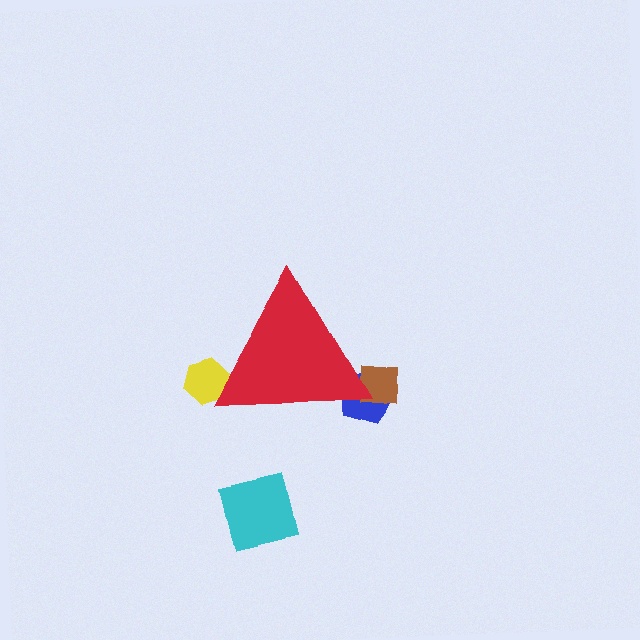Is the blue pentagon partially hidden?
Yes, the blue pentagon is partially hidden behind the red triangle.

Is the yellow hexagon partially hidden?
Yes, the yellow hexagon is partially hidden behind the red triangle.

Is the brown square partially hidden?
Yes, the brown square is partially hidden behind the red triangle.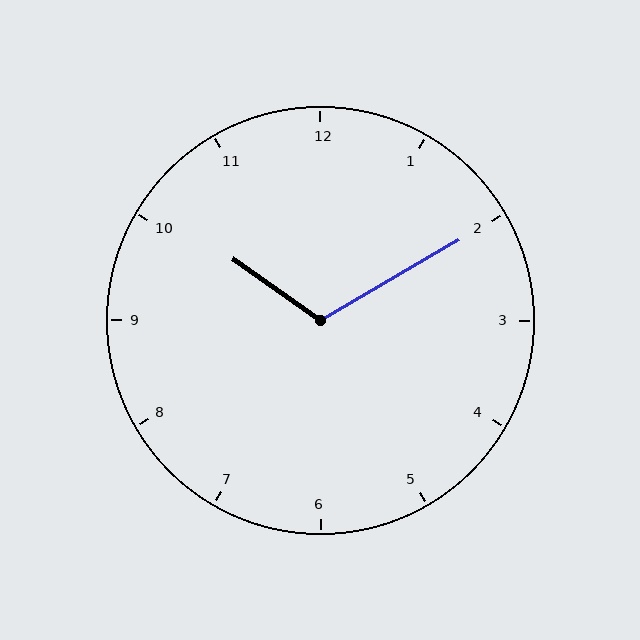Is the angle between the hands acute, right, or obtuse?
It is obtuse.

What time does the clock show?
10:10.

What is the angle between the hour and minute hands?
Approximately 115 degrees.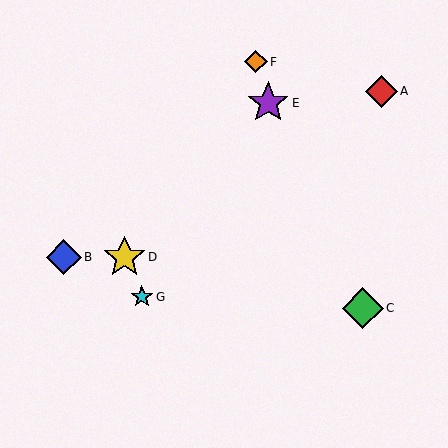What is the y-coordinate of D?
Object D is at y≈257.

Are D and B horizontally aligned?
Yes, both are at y≈257.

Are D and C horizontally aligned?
No, D is at y≈257 and C is at y≈308.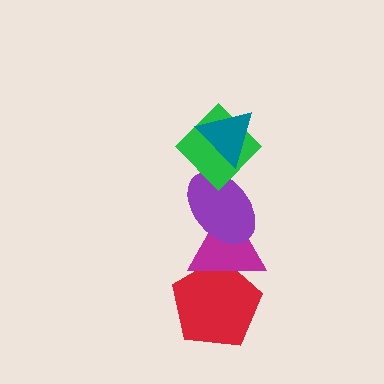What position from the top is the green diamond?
The green diamond is 2nd from the top.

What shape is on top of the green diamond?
The teal triangle is on top of the green diamond.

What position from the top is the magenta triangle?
The magenta triangle is 4th from the top.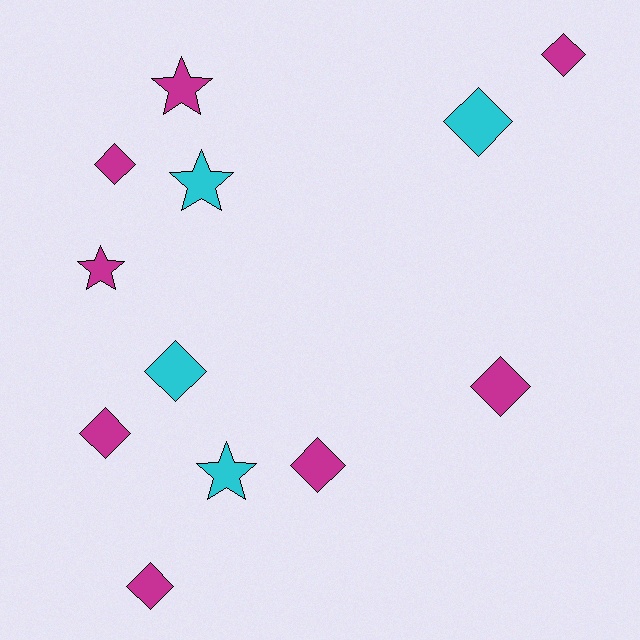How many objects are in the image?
There are 12 objects.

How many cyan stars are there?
There are 2 cyan stars.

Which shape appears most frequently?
Diamond, with 8 objects.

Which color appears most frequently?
Magenta, with 8 objects.